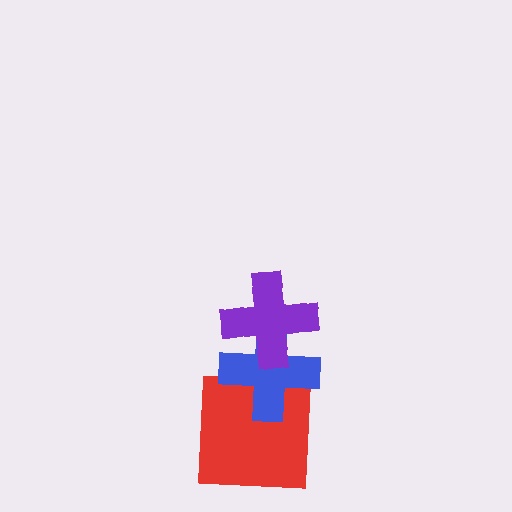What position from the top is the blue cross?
The blue cross is 2nd from the top.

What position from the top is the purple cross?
The purple cross is 1st from the top.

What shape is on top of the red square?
The blue cross is on top of the red square.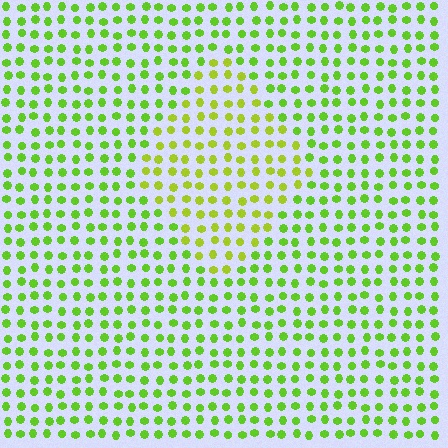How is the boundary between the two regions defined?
The boundary is defined purely by a slight shift in hue (about 24 degrees). Spacing, size, and orientation are identical on both sides.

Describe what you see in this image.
The image is filled with small lime elements in a uniform arrangement. A diamond-shaped region is visible where the elements are tinted to a slightly different hue, forming a subtle color boundary.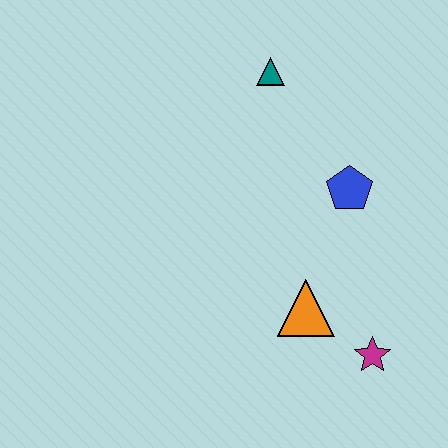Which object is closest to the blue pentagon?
The orange triangle is closest to the blue pentagon.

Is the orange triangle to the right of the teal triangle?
Yes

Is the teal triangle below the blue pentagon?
No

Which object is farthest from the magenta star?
The teal triangle is farthest from the magenta star.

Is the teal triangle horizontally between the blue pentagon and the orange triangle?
No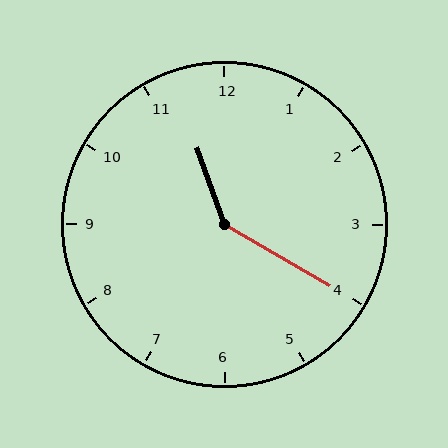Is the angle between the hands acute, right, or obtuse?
It is obtuse.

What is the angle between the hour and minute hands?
Approximately 140 degrees.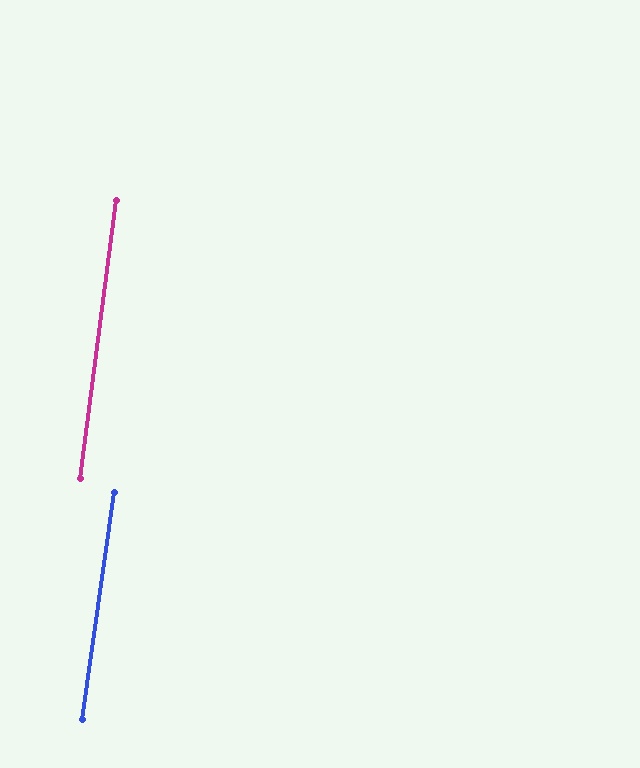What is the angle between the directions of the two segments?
Approximately 0 degrees.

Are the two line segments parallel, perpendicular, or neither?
Parallel — their directions differ by only 0.3°.